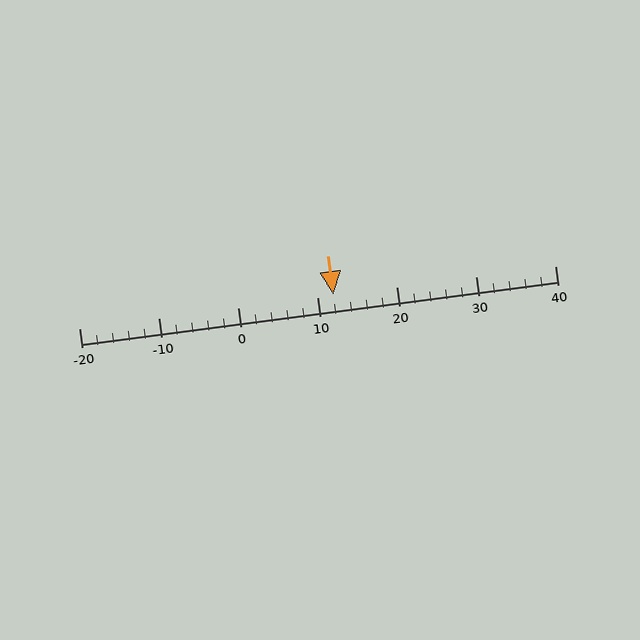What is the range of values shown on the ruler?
The ruler shows values from -20 to 40.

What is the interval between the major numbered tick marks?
The major tick marks are spaced 10 units apart.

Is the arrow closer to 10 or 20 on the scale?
The arrow is closer to 10.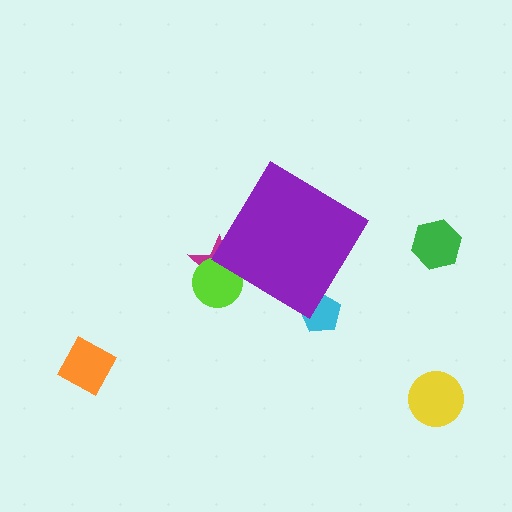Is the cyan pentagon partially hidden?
Yes, the cyan pentagon is partially hidden behind the purple diamond.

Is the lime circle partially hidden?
Yes, the lime circle is partially hidden behind the purple diamond.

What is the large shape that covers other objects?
A purple diamond.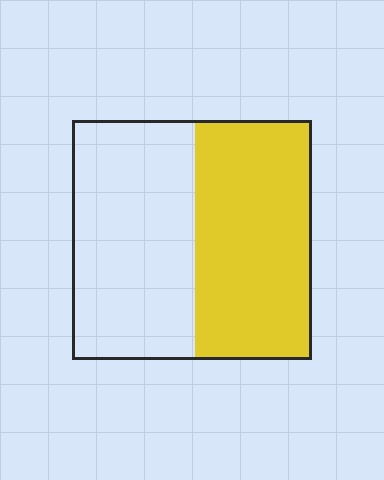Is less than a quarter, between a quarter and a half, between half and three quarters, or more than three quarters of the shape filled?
Between a quarter and a half.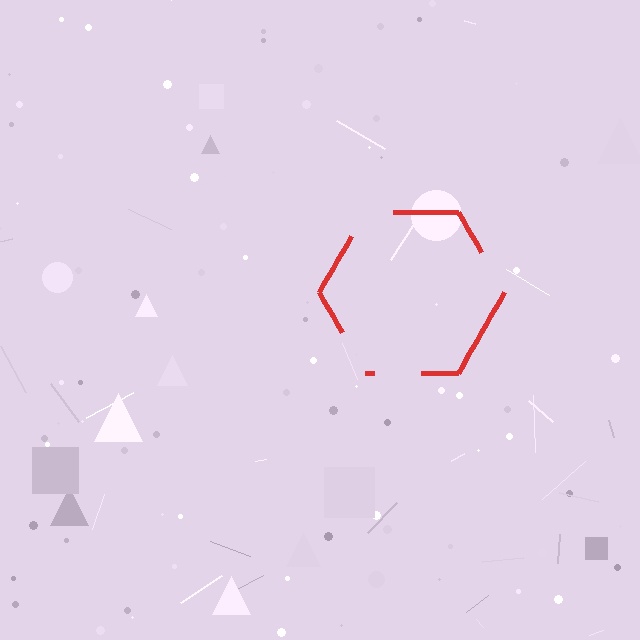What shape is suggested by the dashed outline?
The dashed outline suggests a hexagon.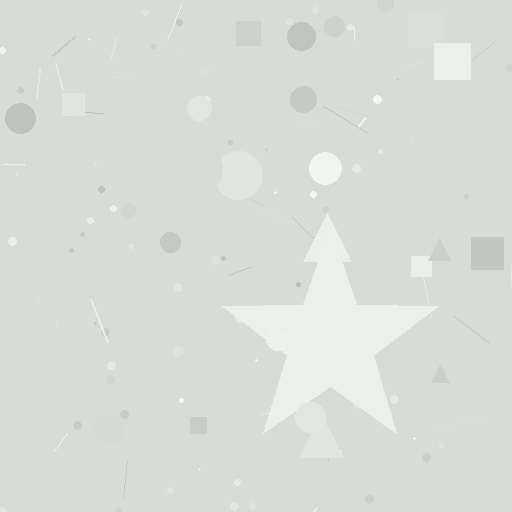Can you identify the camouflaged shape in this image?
The camouflaged shape is a star.